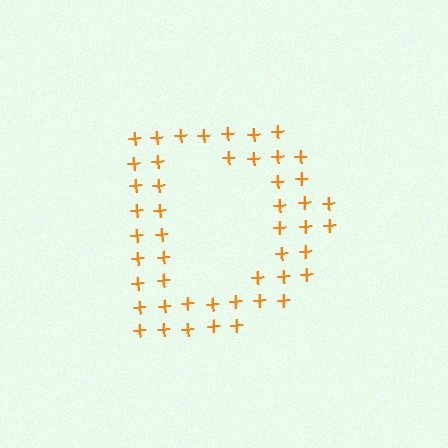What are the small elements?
The small elements are plus signs.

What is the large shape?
The large shape is the letter D.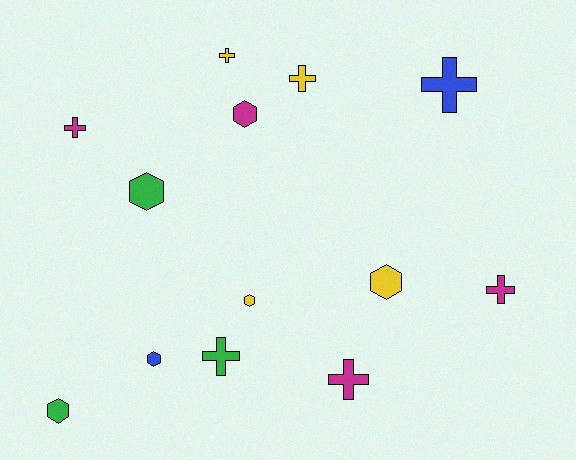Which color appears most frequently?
Yellow, with 4 objects.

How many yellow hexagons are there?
There are 2 yellow hexagons.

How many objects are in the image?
There are 13 objects.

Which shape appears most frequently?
Cross, with 7 objects.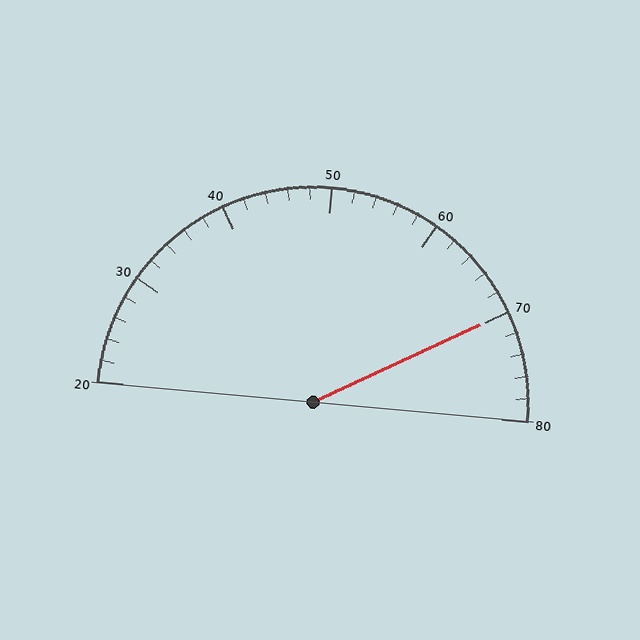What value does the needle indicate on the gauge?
The needle indicates approximately 70.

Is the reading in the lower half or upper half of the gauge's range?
The reading is in the upper half of the range (20 to 80).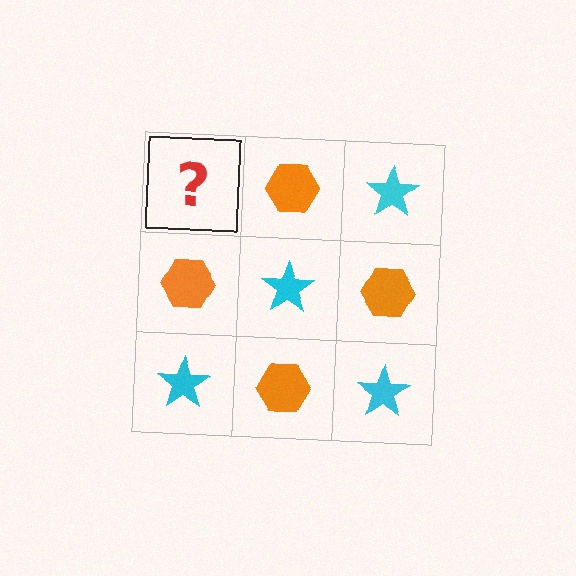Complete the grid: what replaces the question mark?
The question mark should be replaced with a cyan star.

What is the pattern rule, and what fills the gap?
The rule is that it alternates cyan star and orange hexagon in a checkerboard pattern. The gap should be filled with a cyan star.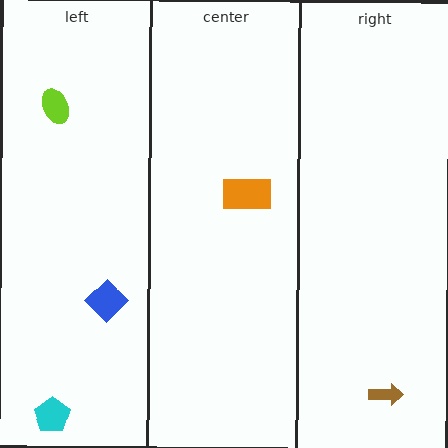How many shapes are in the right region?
1.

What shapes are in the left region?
The lime ellipse, the blue diamond, the cyan pentagon.